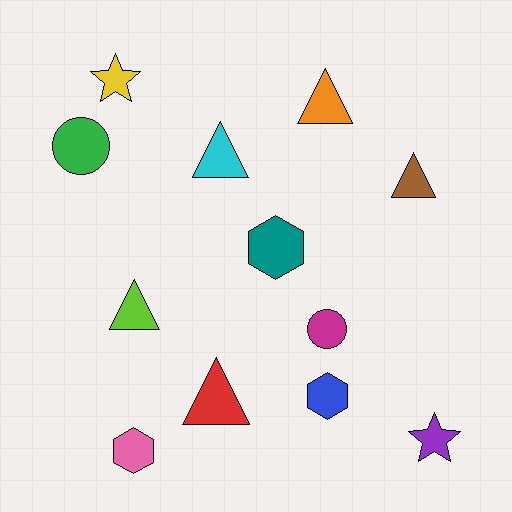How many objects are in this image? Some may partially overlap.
There are 12 objects.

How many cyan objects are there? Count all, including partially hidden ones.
There is 1 cyan object.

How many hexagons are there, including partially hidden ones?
There are 3 hexagons.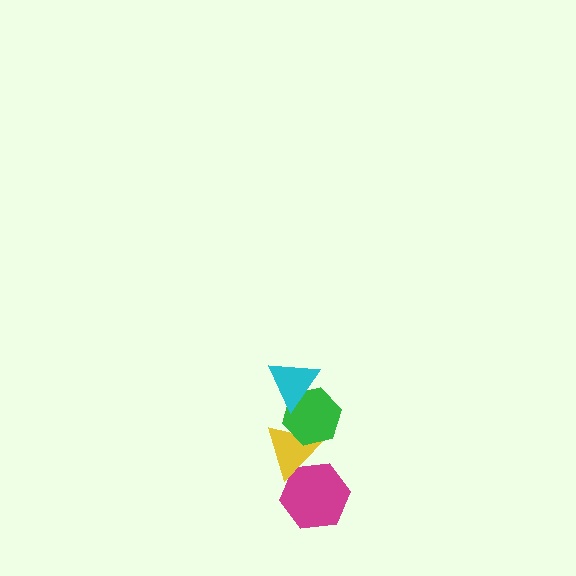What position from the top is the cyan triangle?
The cyan triangle is 1st from the top.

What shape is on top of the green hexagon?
The cyan triangle is on top of the green hexagon.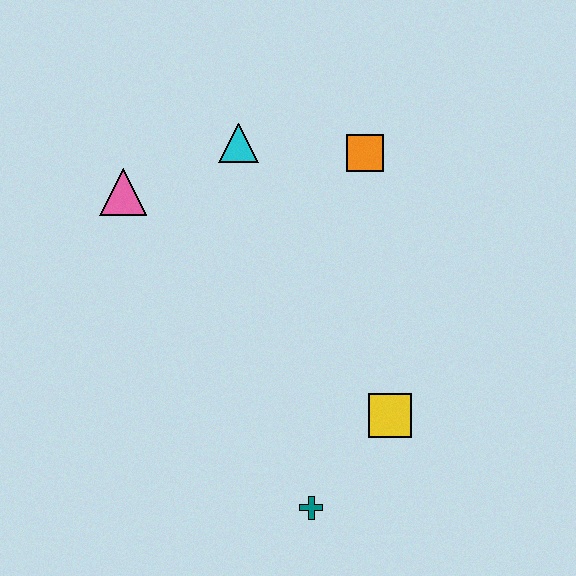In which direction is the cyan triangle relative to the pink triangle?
The cyan triangle is to the right of the pink triangle.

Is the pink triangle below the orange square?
Yes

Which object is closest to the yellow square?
The teal cross is closest to the yellow square.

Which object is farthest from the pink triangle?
The teal cross is farthest from the pink triangle.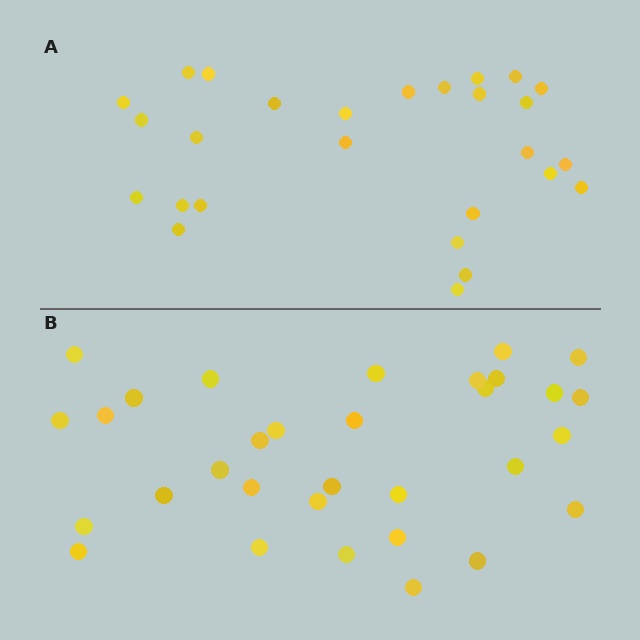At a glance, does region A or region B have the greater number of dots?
Region B (the bottom region) has more dots.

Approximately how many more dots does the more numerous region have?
Region B has about 5 more dots than region A.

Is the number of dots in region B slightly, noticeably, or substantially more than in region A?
Region B has only slightly more — the two regions are fairly close. The ratio is roughly 1.2 to 1.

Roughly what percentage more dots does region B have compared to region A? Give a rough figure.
About 20% more.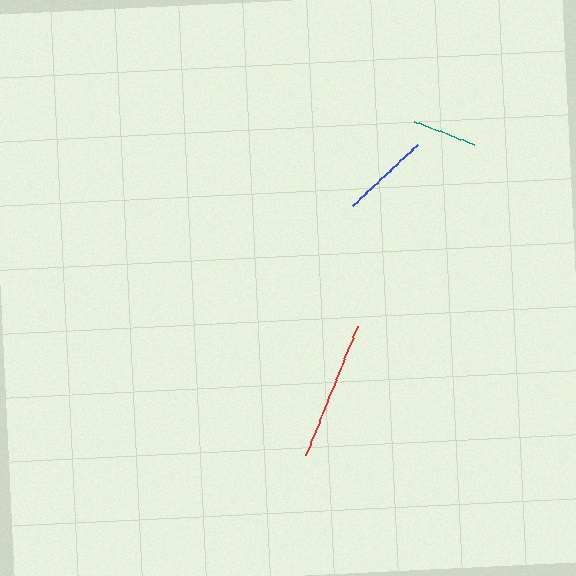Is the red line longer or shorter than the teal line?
The red line is longer than the teal line.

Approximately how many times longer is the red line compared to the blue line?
The red line is approximately 1.6 times the length of the blue line.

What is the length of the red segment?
The red segment is approximately 139 pixels long.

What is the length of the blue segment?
The blue segment is approximately 89 pixels long.